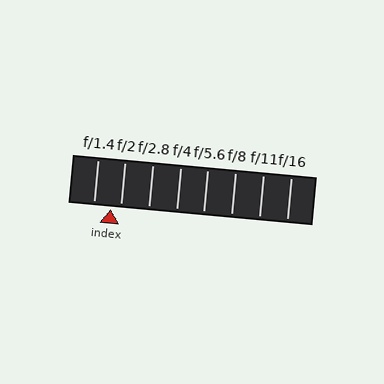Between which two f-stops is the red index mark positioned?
The index mark is between f/1.4 and f/2.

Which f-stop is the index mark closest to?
The index mark is closest to f/2.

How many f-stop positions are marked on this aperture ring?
There are 8 f-stop positions marked.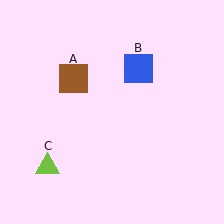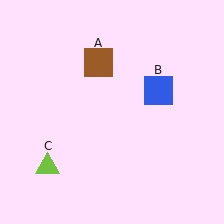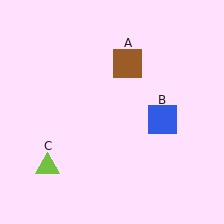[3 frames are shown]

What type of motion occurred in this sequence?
The brown square (object A), blue square (object B) rotated clockwise around the center of the scene.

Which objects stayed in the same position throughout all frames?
Lime triangle (object C) remained stationary.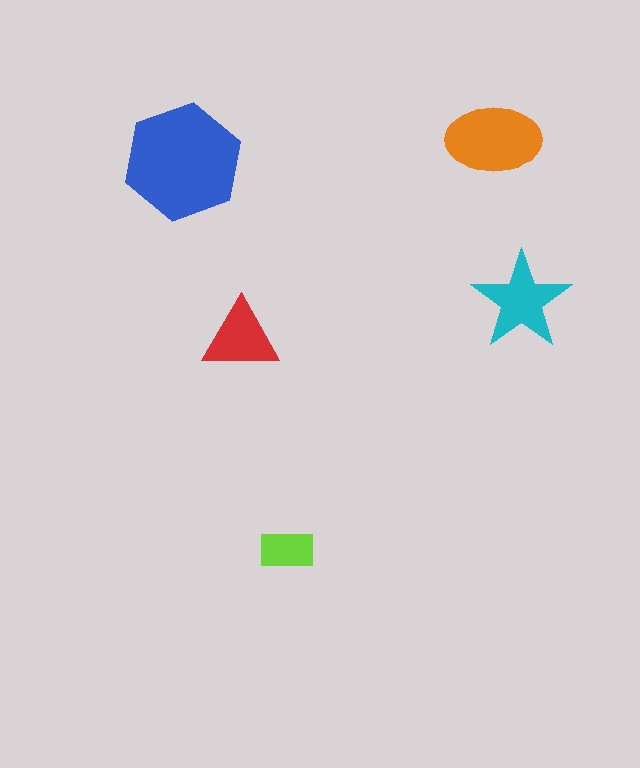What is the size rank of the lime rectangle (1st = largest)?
5th.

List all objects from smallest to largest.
The lime rectangle, the red triangle, the cyan star, the orange ellipse, the blue hexagon.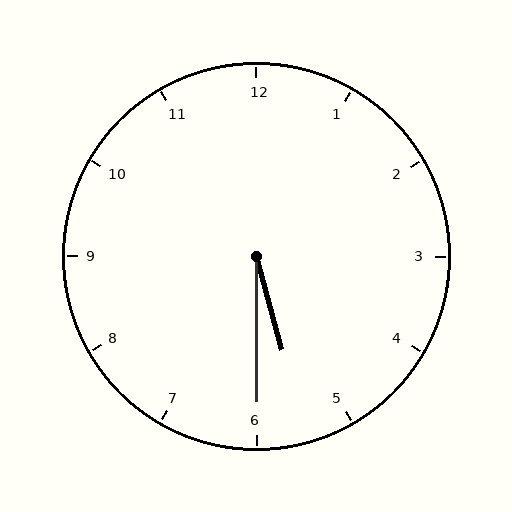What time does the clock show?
5:30.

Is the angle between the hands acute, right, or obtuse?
It is acute.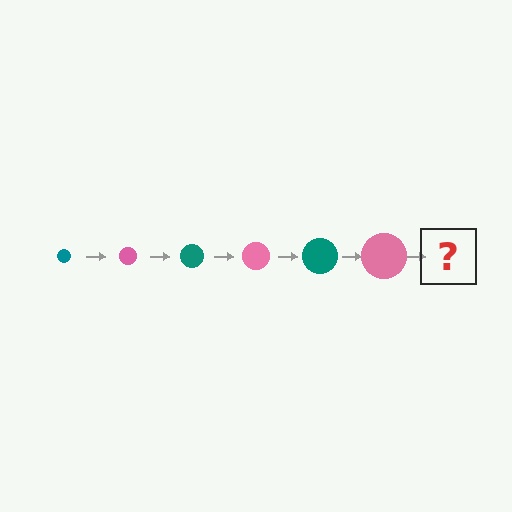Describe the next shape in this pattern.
It should be a teal circle, larger than the previous one.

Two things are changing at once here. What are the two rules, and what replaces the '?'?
The two rules are that the circle grows larger each step and the color cycles through teal and pink. The '?' should be a teal circle, larger than the previous one.